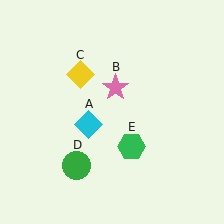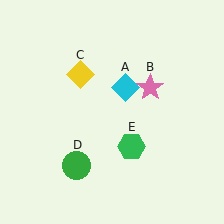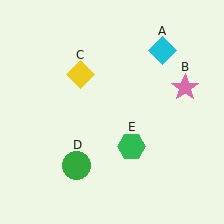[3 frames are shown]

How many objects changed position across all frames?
2 objects changed position: cyan diamond (object A), pink star (object B).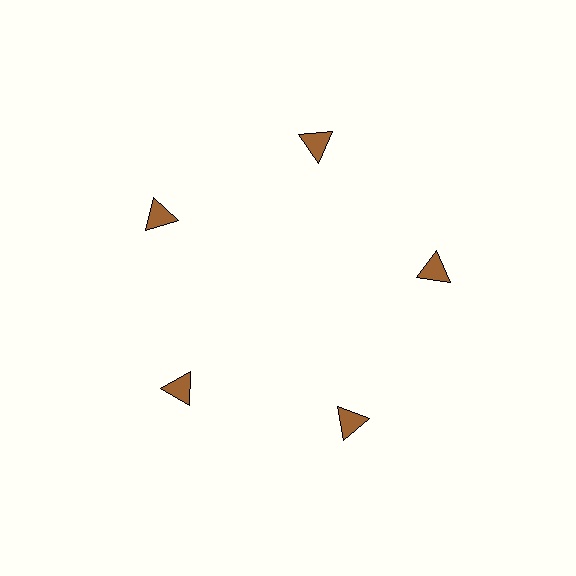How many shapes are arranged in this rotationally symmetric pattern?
There are 5 shapes, arranged in 5 groups of 1.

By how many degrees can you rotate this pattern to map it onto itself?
The pattern maps onto itself every 72 degrees of rotation.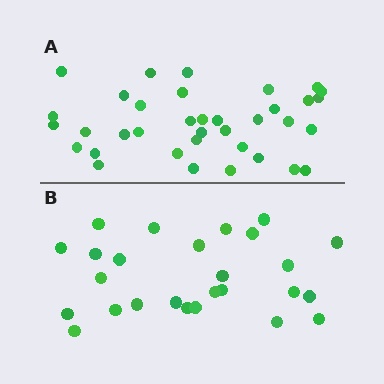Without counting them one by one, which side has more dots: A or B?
Region A (the top region) has more dots.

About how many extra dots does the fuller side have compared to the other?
Region A has roughly 10 or so more dots than region B.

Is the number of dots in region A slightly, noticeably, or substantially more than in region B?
Region A has noticeably more, but not dramatically so. The ratio is roughly 1.4 to 1.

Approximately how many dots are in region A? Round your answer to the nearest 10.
About 40 dots. (The exact count is 36, which rounds to 40.)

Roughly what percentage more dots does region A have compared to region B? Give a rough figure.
About 40% more.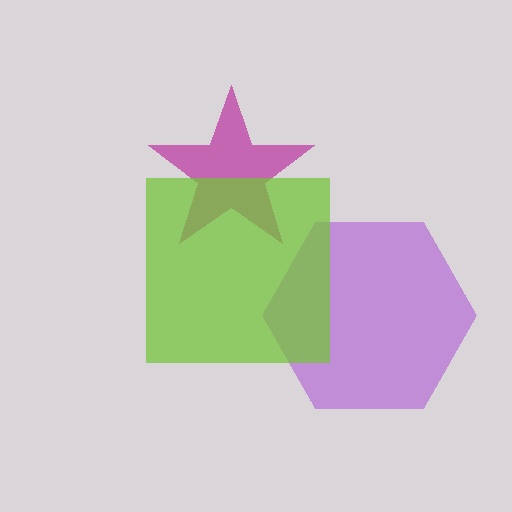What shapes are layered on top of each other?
The layered shapes are: a magenta star, a purple hexagon, a lime square.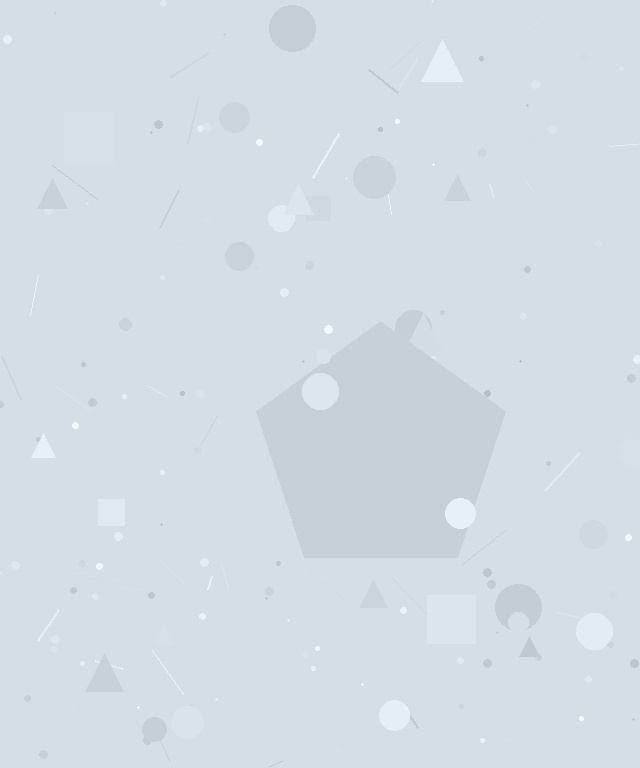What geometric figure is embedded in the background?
A pentagon is embedded in the background.